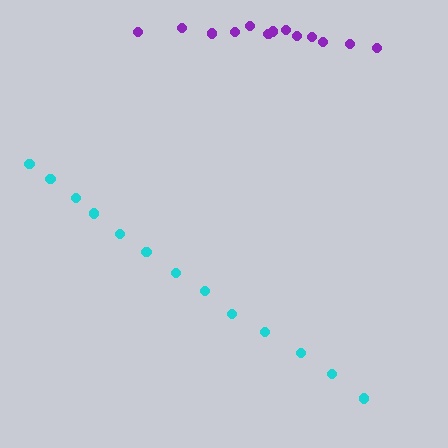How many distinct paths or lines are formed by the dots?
There are 2 distinct paths.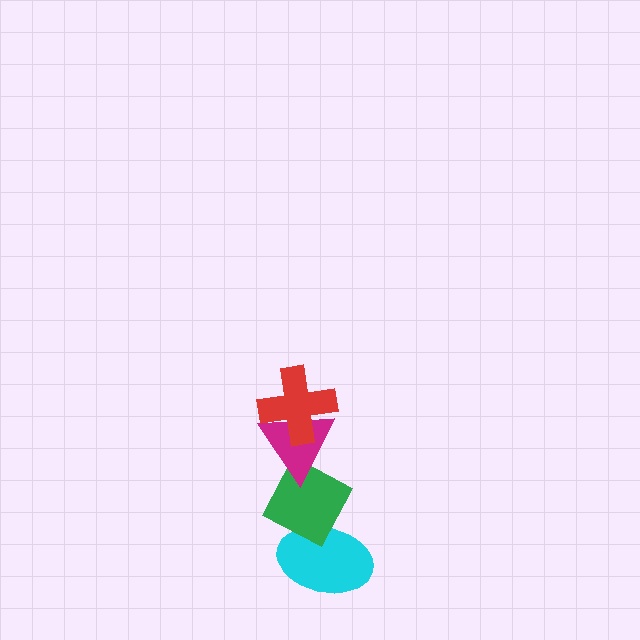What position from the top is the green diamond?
The green diamond is 3rd from the top.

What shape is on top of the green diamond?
The magenta triangle is on top of the green diamond.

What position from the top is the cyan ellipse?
The cyan ellipse is 4th from the top.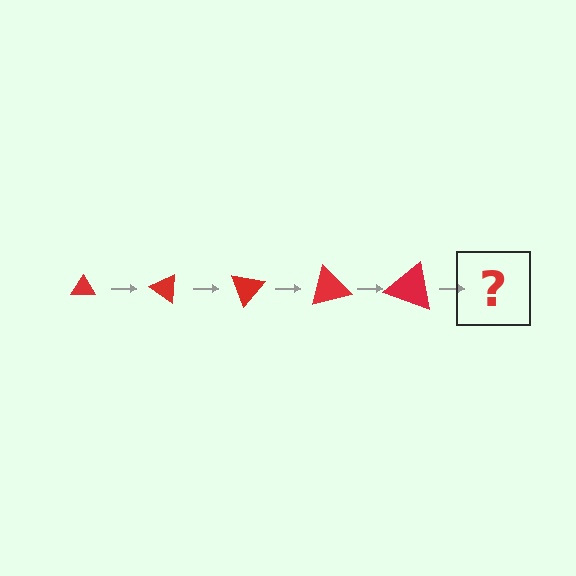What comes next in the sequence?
The next element should be a triangle, larger than the previous one and rotated 175 degrees from the start.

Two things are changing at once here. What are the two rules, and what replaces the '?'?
The two rules are that the triangle grows larger each step and it rotates 35 degrees each step. The '?' should be a triangle, larger than the previous one and rotated 175 degrees from the start.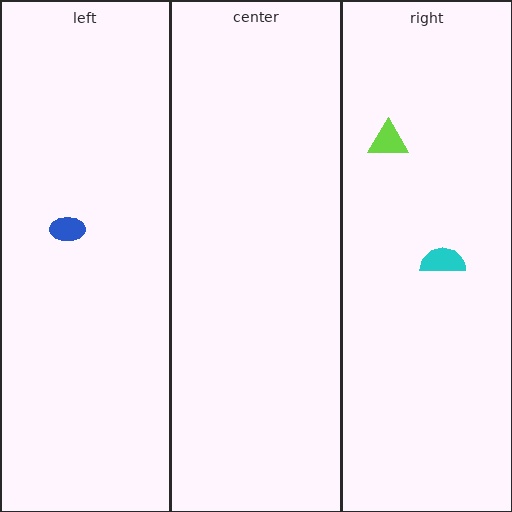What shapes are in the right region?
The cyan semicircle, the lime triangle.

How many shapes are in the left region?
1.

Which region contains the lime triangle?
The right region.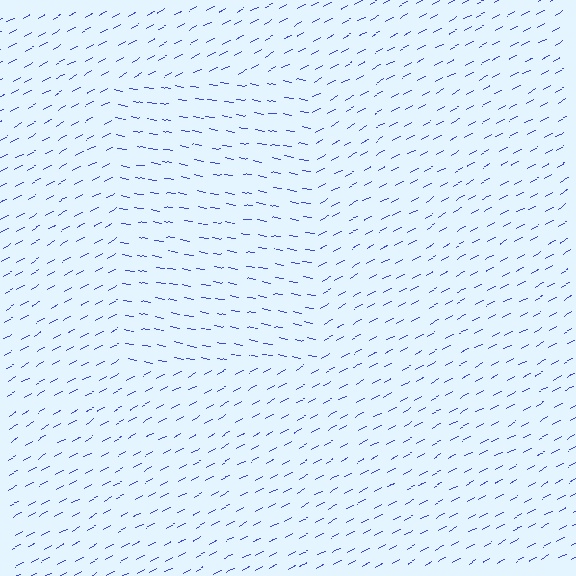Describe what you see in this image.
The image is filled with small blue line segments. A rectangle region in the image has lines oriented differently from the surrounding lines, creating a visible texture boundary.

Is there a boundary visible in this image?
Yes, there is a texture boundary formed by a change in line orientation.